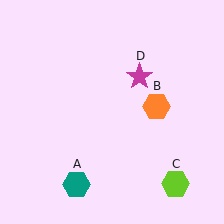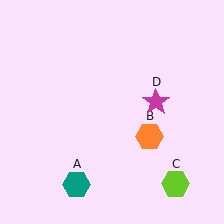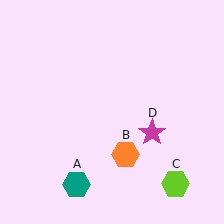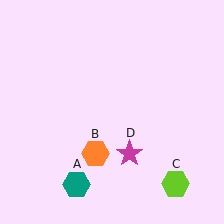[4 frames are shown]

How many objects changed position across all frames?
2 objects changed position: orange hexagon (object B), magenta star (object D).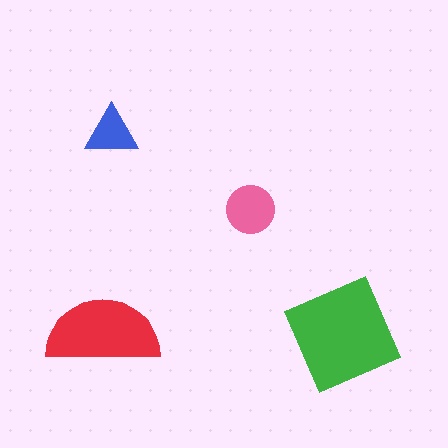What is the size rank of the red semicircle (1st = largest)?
2nd.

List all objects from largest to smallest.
The green square, the red semicircle, the pink circle, the blue triangle.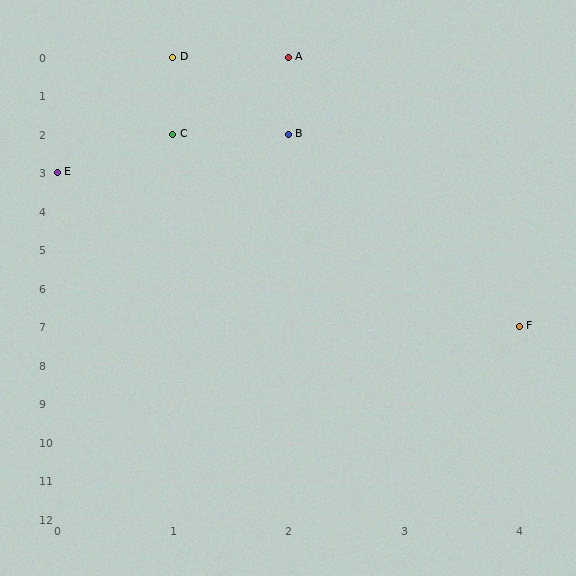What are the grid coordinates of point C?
Point C is at grid coordinates (1, 2).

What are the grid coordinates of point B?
Point B is at grid coordinates (2, 2).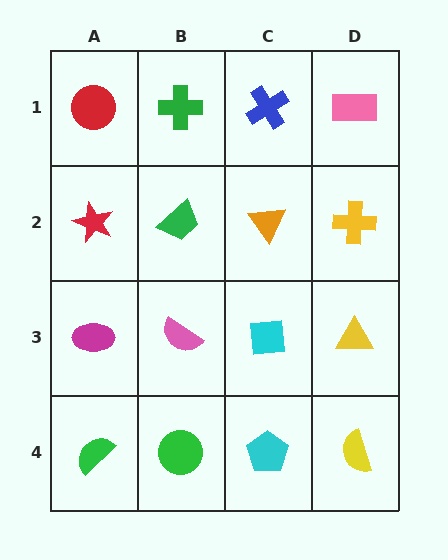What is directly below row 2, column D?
A yellow triangle.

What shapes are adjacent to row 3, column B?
A green trapezoid (row 2, column B), a green circle (row 4, column B), a magenta ellipse (row 3, column A), a cyan square (row 3, column C).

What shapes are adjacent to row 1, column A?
A red star (row 2, column A), a green cross (row 1, column B).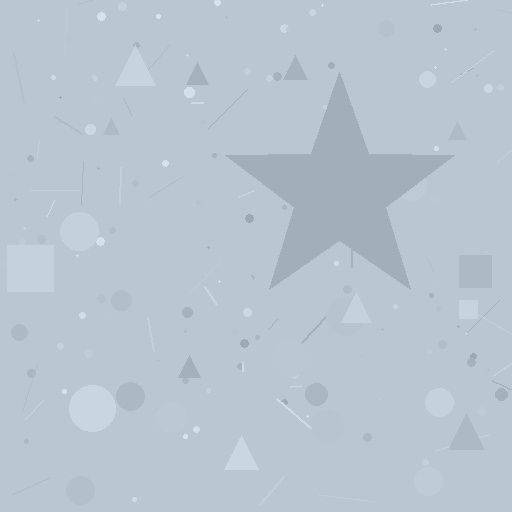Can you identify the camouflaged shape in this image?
The camouflaged shape is a star.